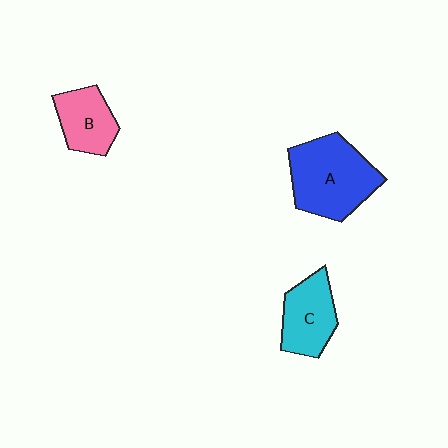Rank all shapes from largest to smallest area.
From largest to smallest: A (blue), C (cyan), B (pink).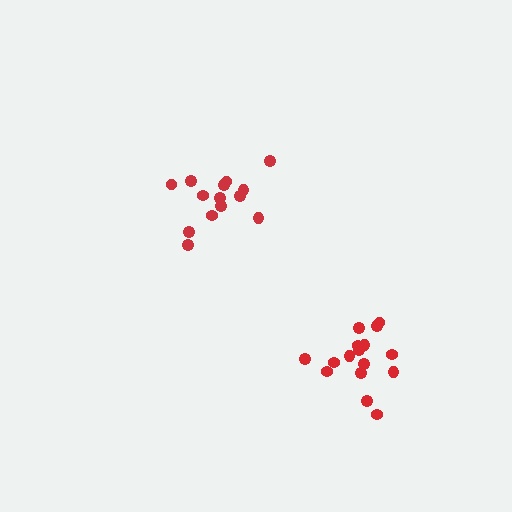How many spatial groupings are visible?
There are 2 spatial groupings.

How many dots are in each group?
Group 1: 14 dots, Group 2: 16 dots (30 total).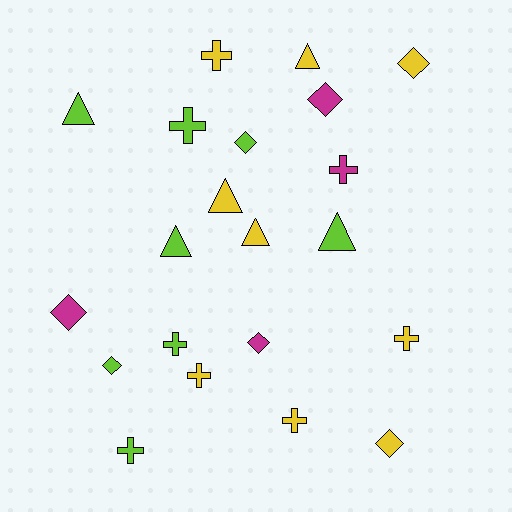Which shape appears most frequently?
Cross, with 8 objects.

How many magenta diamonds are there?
There are 3 magenta diamonds.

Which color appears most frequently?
Yellow, with 9 objects.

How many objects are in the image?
There are 21 objects.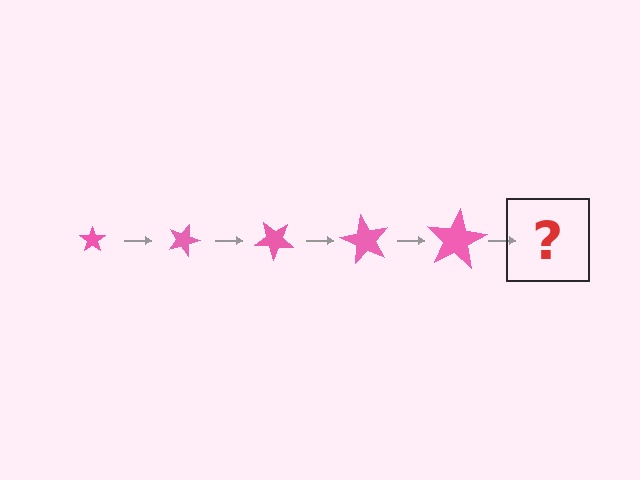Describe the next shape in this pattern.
It should be a star, larger than the previous one and rotated 100 degrees from the start.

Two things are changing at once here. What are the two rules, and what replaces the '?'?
The two rules are that the star grows larger each step and it rotates 20 degrees each step. The '?' should be a star, larger than the previous one and rotated 100 degrees from the start.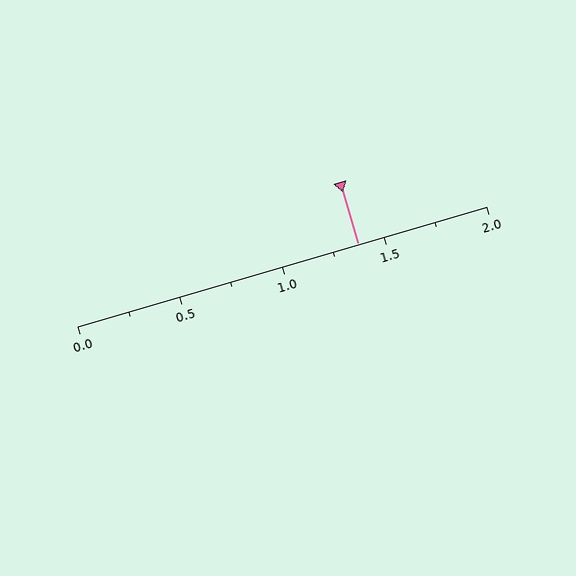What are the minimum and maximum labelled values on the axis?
The axis runs from 0.0 to 2.0.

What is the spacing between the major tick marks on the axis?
The major ticks are spaced 0.5 apart.